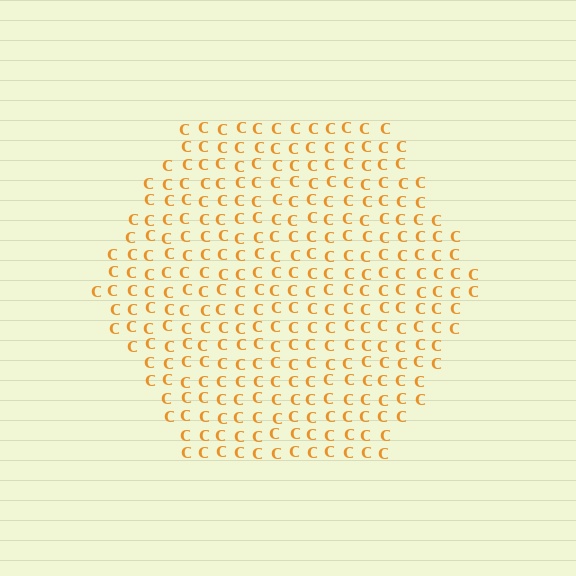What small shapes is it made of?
It is made of small letter C's.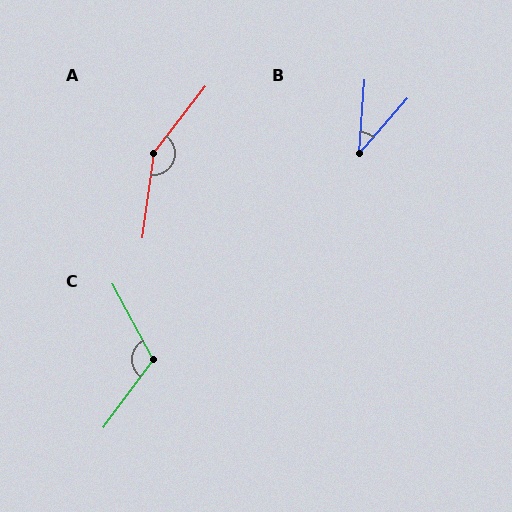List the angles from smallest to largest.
B (37°), C (116°), A (150°).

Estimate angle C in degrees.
Approximately 116 degrees.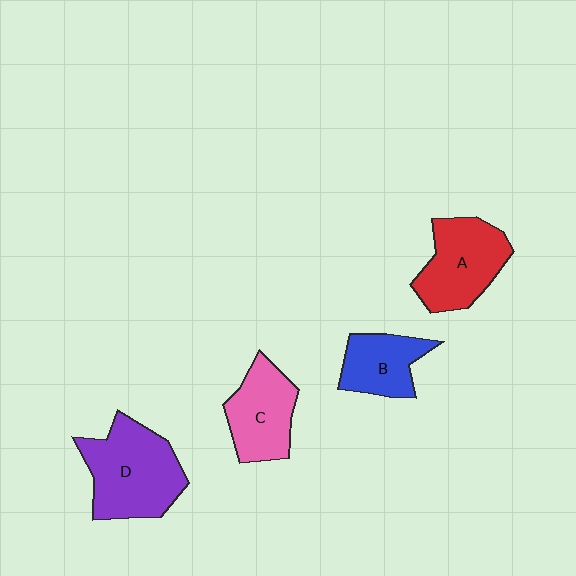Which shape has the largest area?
Shape D (purple).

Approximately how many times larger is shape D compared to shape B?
Approximately 1.7 times.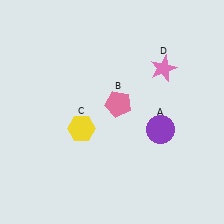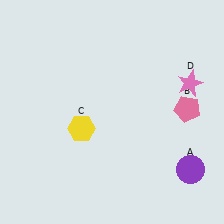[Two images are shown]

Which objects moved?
The objects that moved are: the purple circle (A), the pink pentagon (B), the pink star (D).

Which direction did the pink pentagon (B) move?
The pink pentagon (B) moved right.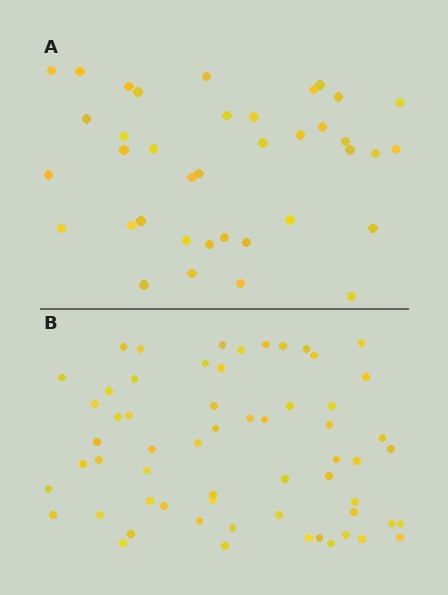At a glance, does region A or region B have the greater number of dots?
Region B (the bottom region) has more dots.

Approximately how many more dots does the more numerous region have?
Region B has approximately 20 more dots than region A.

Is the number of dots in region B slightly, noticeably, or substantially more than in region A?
Region B has substantially more. The ratio is roughly 1.6 to 1.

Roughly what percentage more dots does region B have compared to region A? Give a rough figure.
About 60% more.